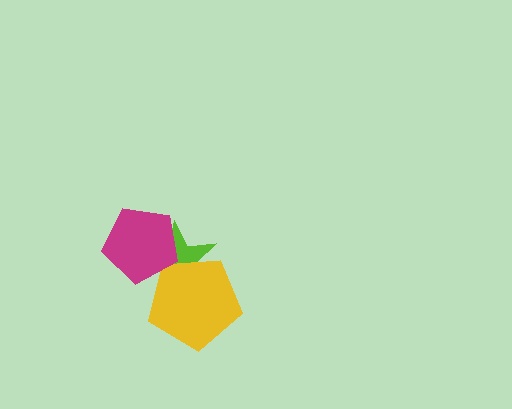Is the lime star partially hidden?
Yes, it is partially covered by another shape.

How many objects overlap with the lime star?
2 objects overlap with the lime star.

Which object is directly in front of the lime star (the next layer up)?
The yellow pentagon is directly in front of the lime star.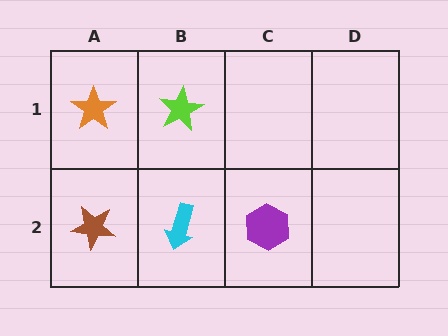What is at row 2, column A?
A brown star.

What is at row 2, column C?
A purple hexagon.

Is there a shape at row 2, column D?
No, that cell is empty.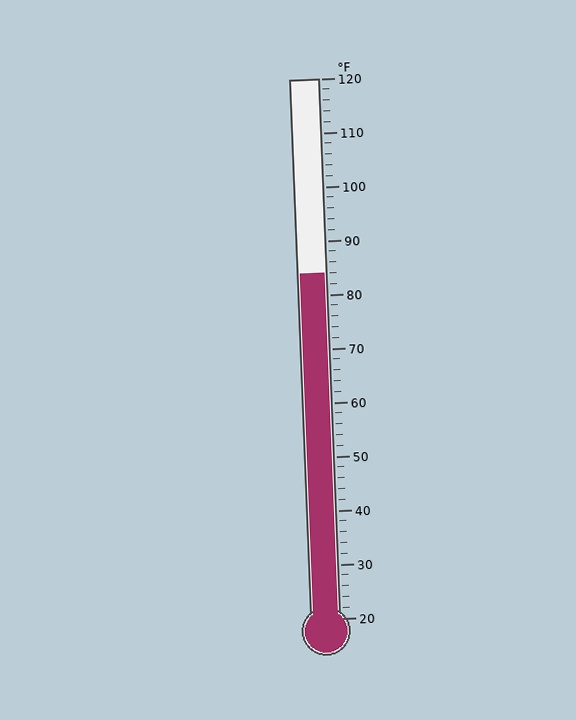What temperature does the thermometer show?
The thermometer shows approximately 84°F.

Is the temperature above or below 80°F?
The temperature is above 80°F.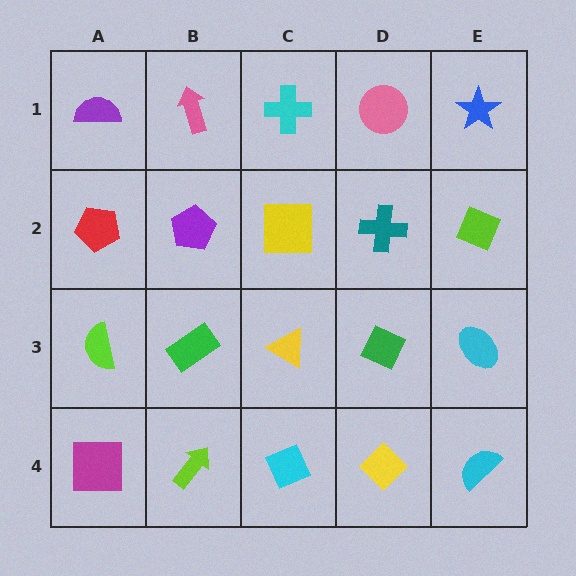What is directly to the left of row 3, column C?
A green rectangle.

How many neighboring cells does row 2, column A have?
3.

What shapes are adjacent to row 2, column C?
A cyan cross (row 1, column C), a yellow triangle (row 3, column C), a purple pentagon (row 2, column B), a teal cross (row 2, column D).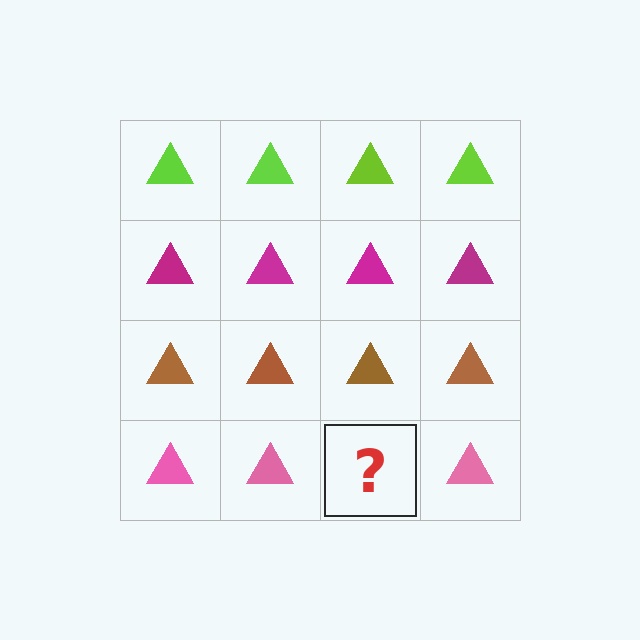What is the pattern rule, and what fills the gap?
The rule is that each row has a consistent color. The gap should be filled with a pink triangle.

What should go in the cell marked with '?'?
The missing cell should contain a pink triangle.